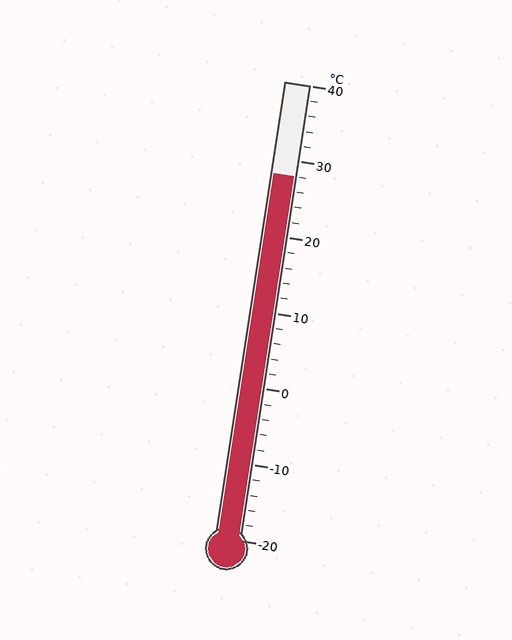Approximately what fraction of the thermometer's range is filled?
The thermometer is filled to approximately 80% of its range.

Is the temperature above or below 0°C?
The temperature is above 0°C.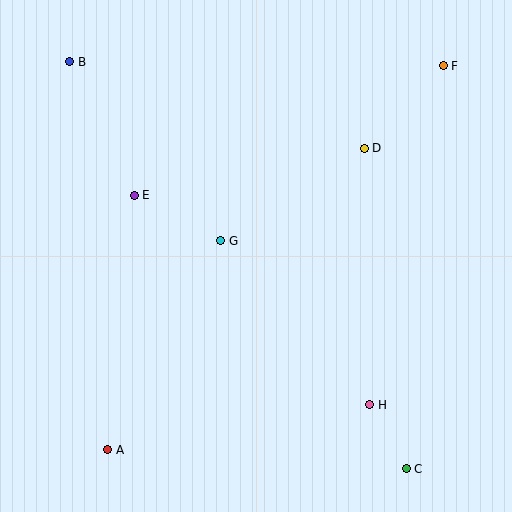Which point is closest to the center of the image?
Point G at (221, 241) is closest to the center.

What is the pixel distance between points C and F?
The distance between C and F is 405 pixels.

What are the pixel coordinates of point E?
Point E is at (134, 195).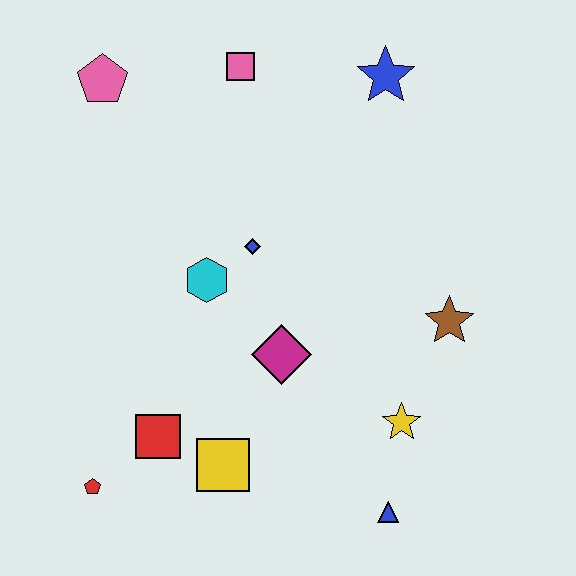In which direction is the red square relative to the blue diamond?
The red square is below the blue diamond.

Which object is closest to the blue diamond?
The cyan hexagon is closest to the blue diamond.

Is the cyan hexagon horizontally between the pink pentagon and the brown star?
Yes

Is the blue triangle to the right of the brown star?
No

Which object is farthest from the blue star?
The red pentagon is farthest from the blue star.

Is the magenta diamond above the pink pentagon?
No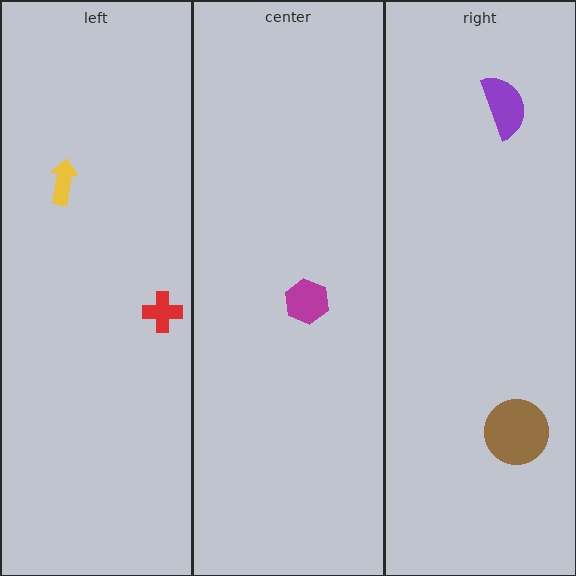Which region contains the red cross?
The left region.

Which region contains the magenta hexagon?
The center region.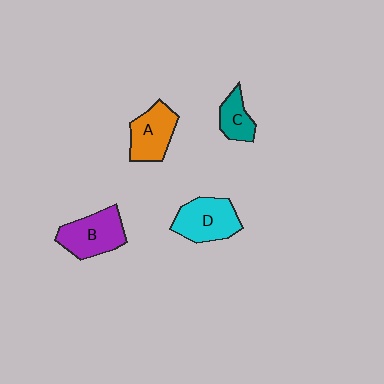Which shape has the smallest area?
Shape C (teal).